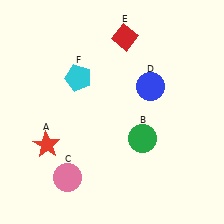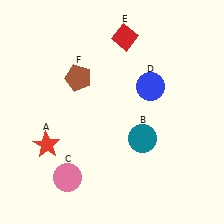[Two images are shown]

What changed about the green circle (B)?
In Image 1, B is green. In Image 2, it changed to teal.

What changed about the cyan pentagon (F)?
In Image 1, F is cyan. In Image 2, it changed to brown.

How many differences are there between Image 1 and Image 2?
There are 2 differences between the two images.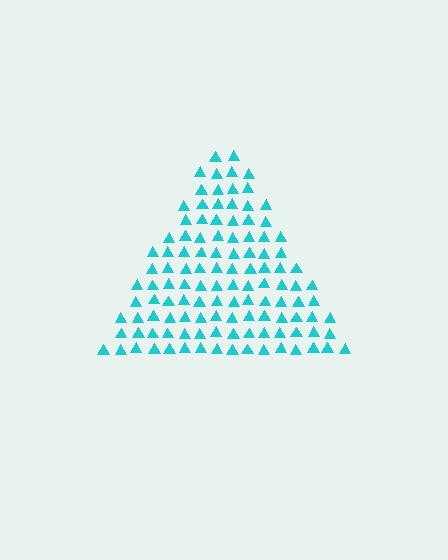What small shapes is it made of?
It is made of small triangles.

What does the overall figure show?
The overall figure shows a triangle.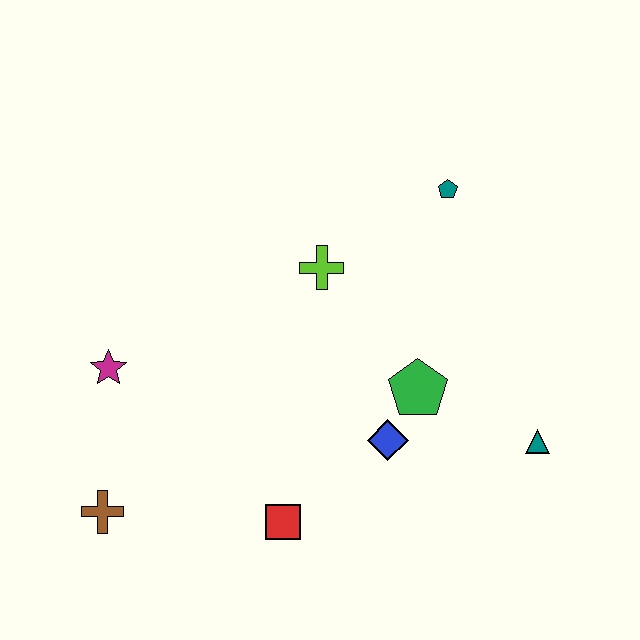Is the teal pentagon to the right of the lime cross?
Yes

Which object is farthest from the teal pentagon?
The brown cross is farthest from the teal pentagon.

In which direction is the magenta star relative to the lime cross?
The magenta star is to the left of the lime cross.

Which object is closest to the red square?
The blue diamond is closest to the red square.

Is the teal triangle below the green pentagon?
Yes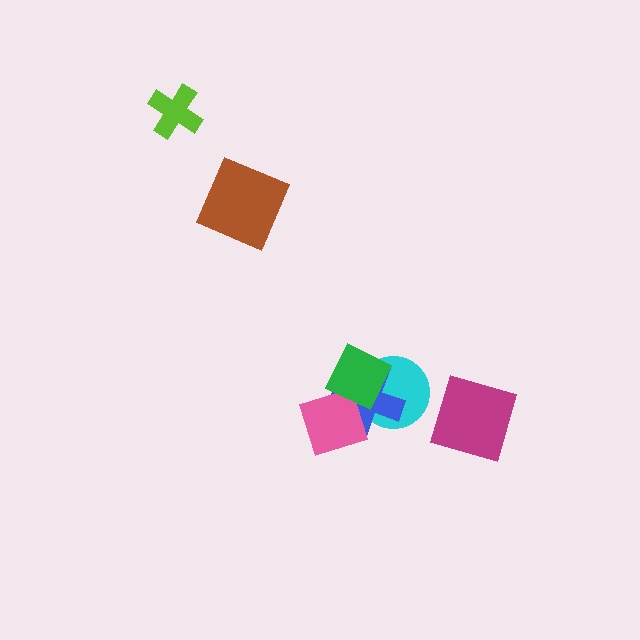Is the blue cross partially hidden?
Yes, it is partially covered by another shape.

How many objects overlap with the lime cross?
0 objects overlap with the lime cross.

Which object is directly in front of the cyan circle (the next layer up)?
The blue cross is directly in front of the cyan circle.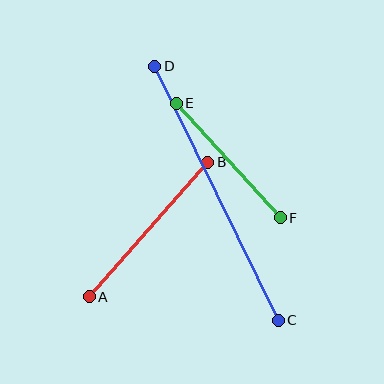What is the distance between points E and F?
The distance is approximately 155 pixels.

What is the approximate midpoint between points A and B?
The midpoint is at approximately (149, 229) pixels.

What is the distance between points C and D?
The distance is approximately 282 pixels.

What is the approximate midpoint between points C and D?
The midpoint is at approximately (216, 193) pixels.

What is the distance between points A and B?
The distance is approximately 179 pixels.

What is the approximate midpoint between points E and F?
The midpoint is at approximately (228, 161) pixels.